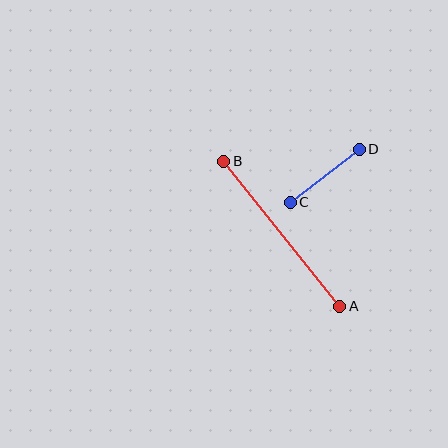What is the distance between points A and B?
The distance is approximately 186 pixels.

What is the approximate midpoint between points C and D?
The midpoint is at approximately (325, 176) pixels.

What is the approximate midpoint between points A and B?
The midpoint is at approximately (282, 234) pixels.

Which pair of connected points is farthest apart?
Points A and B are farthest apart.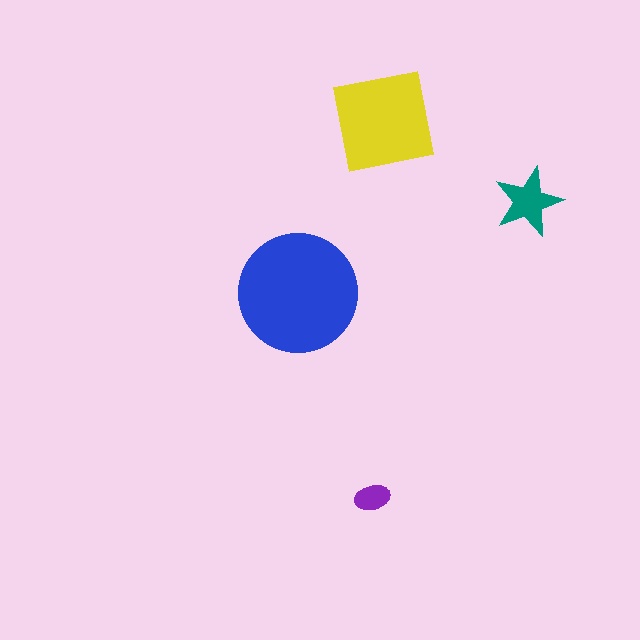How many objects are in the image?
There are 4 objects in the image.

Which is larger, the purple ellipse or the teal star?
The teal star.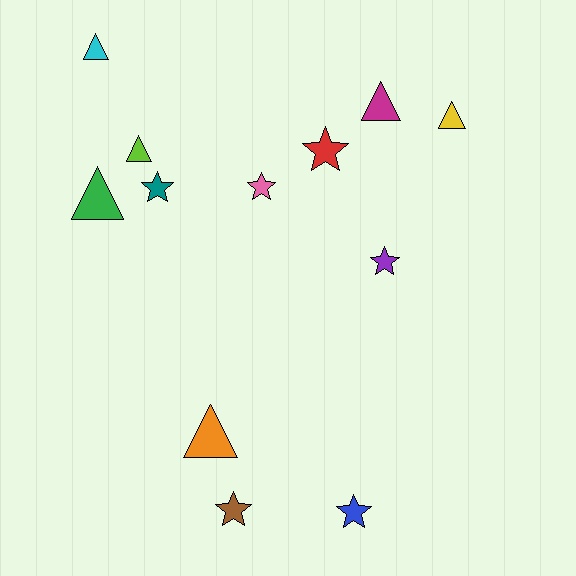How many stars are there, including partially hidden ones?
There are 6 stars.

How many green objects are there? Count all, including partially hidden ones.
There is 1 green object.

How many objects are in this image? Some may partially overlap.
There are 12 objects.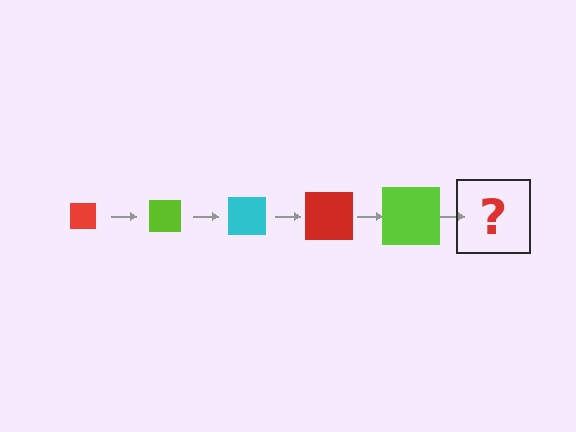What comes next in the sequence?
The next element should be a cyan square, larger than the previous one.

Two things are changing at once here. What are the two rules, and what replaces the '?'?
The two rules are that the square grows larger each step and the color cycles through red, lime, and cyan. The '?' should be a cyan square, larger than the previous one.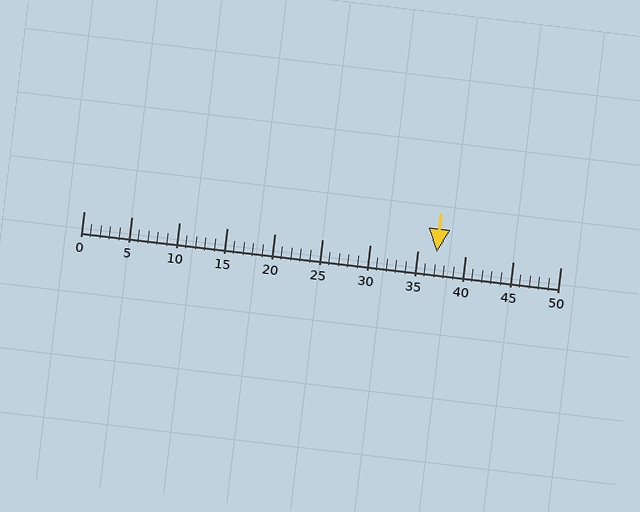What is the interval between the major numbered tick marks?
The major tick marks are spaced 5 units apart.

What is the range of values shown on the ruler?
The ruler shows values from 0 to 50.